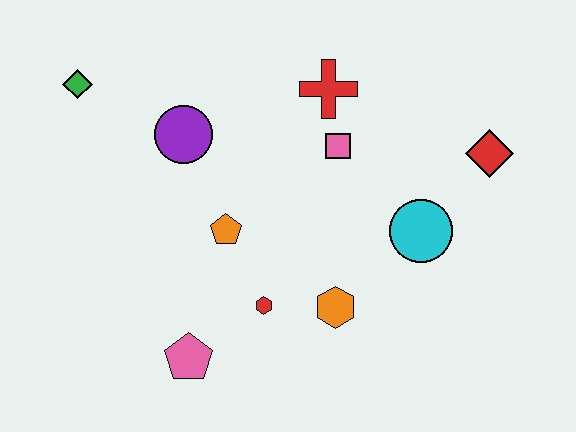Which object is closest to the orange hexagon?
The red hexagon is closest to the orange hexagon.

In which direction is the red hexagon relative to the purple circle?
The red hexagon is below the purple circle.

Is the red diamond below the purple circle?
Yes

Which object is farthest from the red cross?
The pink pentagon is farthest from the red cross.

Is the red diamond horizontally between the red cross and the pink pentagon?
No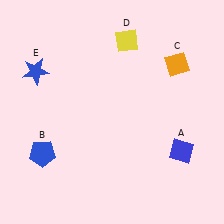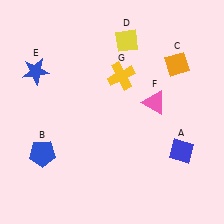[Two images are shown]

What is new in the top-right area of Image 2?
A yellow cross (G) was added in the top-right area of Image 2.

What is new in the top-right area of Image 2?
A pink triangle (F) was added in the top-right area of Image 2.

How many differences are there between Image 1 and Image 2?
There are 2 differences between the two images.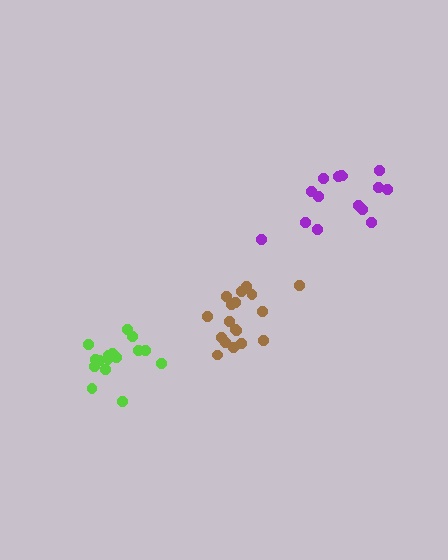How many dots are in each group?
Group 1: 16 dots, Group 2: 15 dots, Group 3: 18 dots (49 total).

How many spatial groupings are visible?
There are 3 spatial groupings.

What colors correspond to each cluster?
The clusters are colored: lime, purple, brown.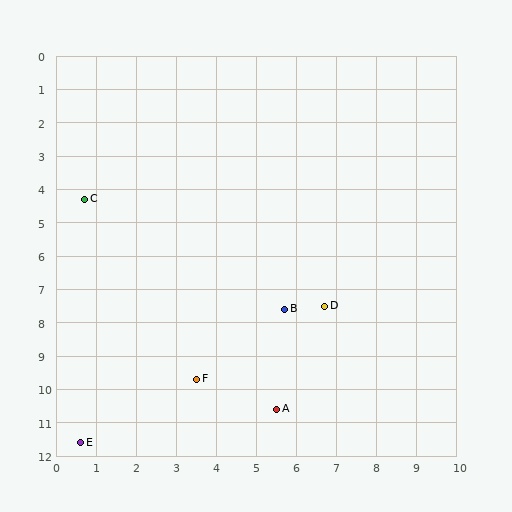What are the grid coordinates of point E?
Point E is at approximately (0.6, 11.6).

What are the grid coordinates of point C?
Point C is at approximately (0.7, 4.3).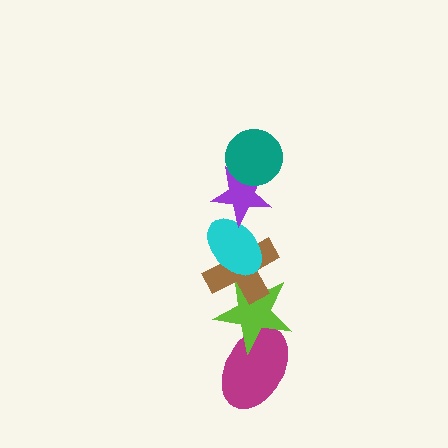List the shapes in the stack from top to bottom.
From top to bottom: the teal circle, the purple star, the cyan ellipse, the brown cross, the lime star, the magenta ellipse.